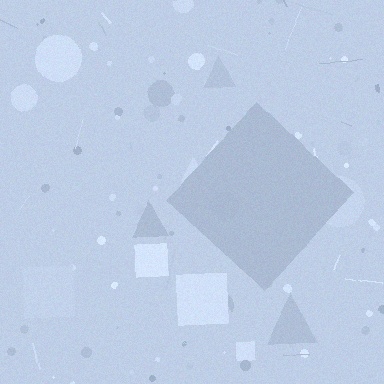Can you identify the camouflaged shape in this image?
The camouflaged shape is a diamond.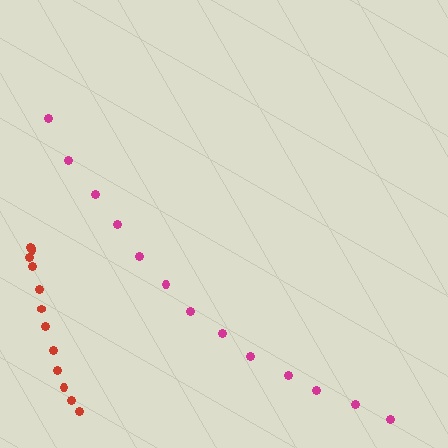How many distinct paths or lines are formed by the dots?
There are 2 distinct paths.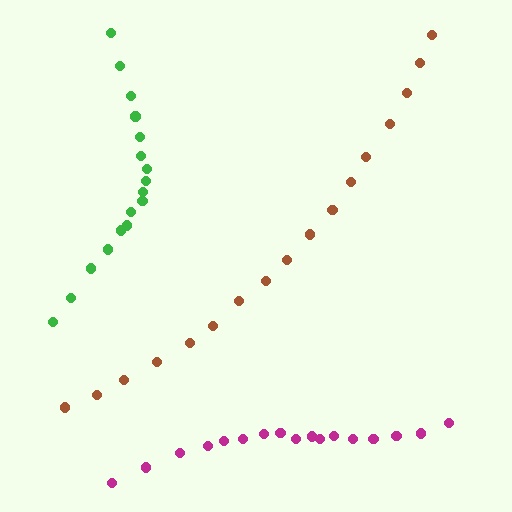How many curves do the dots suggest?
There are 3 distinct paths.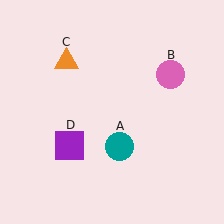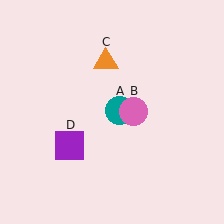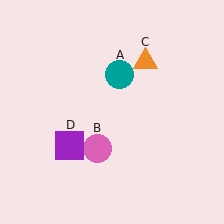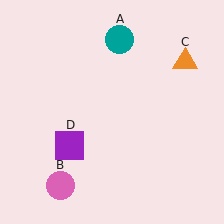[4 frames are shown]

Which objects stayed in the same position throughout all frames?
Purple square (object D) remained stationary.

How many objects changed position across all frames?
3 objects changed position: teal circle (object A), pink circle (object B), orange triangle (object C).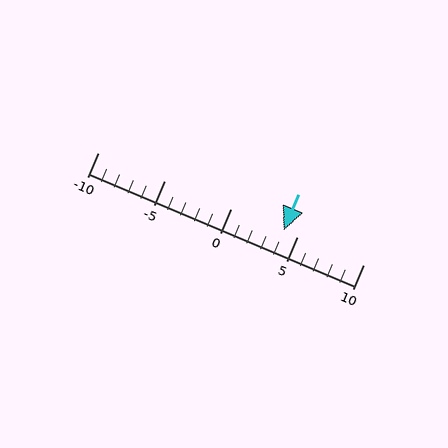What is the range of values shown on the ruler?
The ruler shows values from -10 to 10.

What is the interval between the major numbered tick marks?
The major tick marks are spaced 5 units apart.